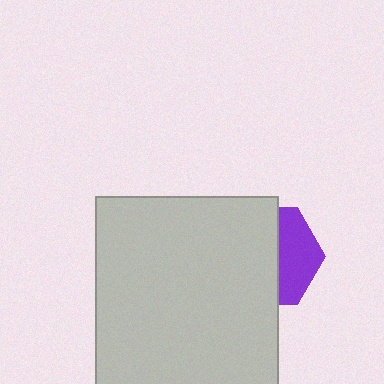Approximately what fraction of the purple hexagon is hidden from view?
Roughly 62% of the purple hexagon is hidden behind the light gray rectangle.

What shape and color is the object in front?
The object in front is a light gray rectangle.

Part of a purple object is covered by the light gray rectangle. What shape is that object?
It is a hexagon.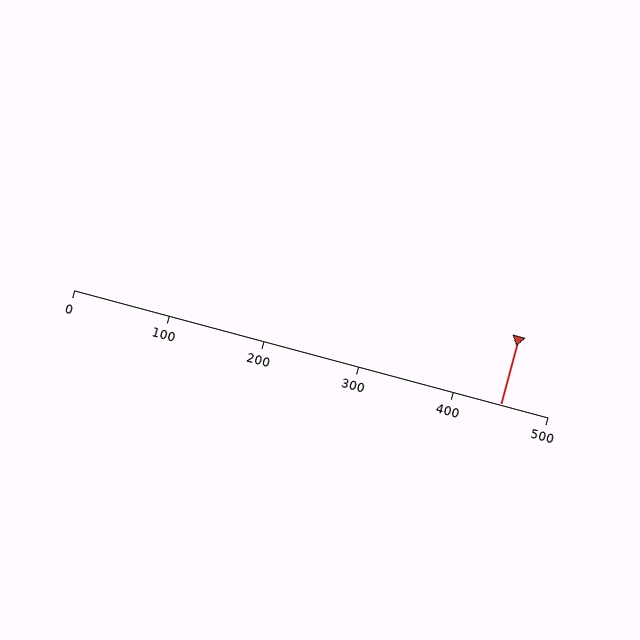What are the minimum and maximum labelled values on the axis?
The axis runs from 0 to 500.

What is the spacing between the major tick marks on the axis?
The major ticks are spaced 100 apart.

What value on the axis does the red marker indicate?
The marker indicates approximately 450.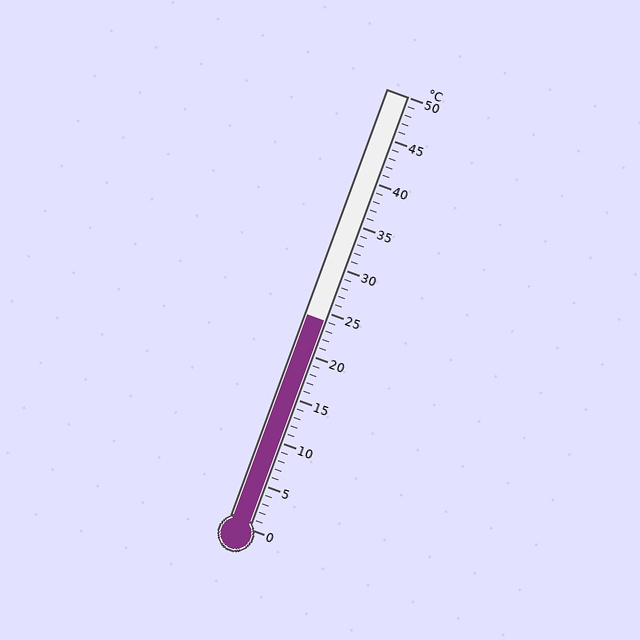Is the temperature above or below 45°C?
The temperature is below 45°C.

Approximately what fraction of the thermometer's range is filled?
The thermometer is filled to approximately 50% of its range.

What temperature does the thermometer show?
The thermometer shows approximately 24°C.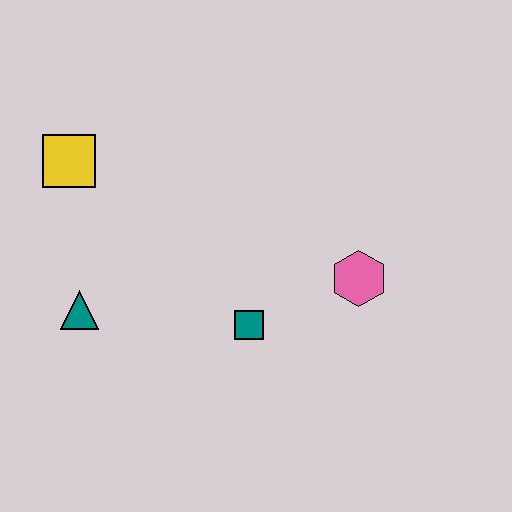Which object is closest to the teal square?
The pink hexagon is closest to the teal square.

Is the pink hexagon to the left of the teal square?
No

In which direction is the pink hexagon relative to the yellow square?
The pink hexagon is to the right of the yellow square.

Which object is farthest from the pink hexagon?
The yellow square is farthest from the pink hexagon.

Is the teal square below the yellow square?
Yes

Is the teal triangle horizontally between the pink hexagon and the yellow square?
Yes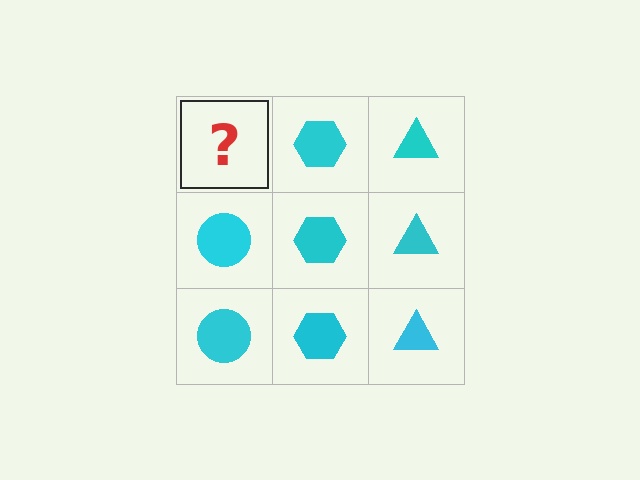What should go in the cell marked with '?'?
The missing cell should contain a cyan circle.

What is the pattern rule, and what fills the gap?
The rule is that each column has a consistent shape. The gap should be filled with a cyan circle.